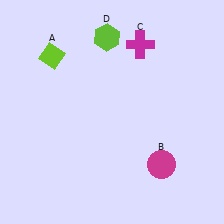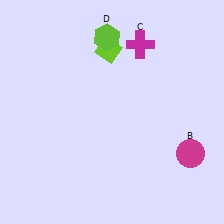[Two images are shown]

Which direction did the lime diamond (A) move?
The lime diamond (A) moved right.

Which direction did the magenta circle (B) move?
The magenta circle (B) moved right.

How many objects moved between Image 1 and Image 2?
2 objects moved between the two images.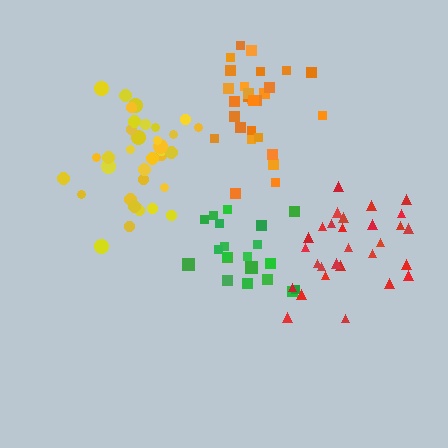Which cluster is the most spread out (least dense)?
Green.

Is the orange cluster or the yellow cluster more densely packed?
Yellow.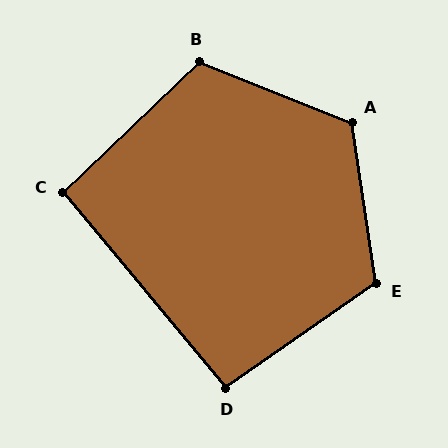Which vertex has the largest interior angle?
A, at approximately 120 degrees.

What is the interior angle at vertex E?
Approximately 116 degrees (obtuse).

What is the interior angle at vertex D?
Approximately 95 degrees (obtuse).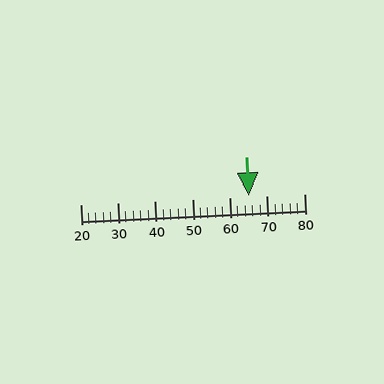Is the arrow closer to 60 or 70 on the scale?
The arrow is closer to 70.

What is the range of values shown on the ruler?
The ruler shows values from 20 to 80.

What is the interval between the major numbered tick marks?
The major tick marks are spaced 10 units apart.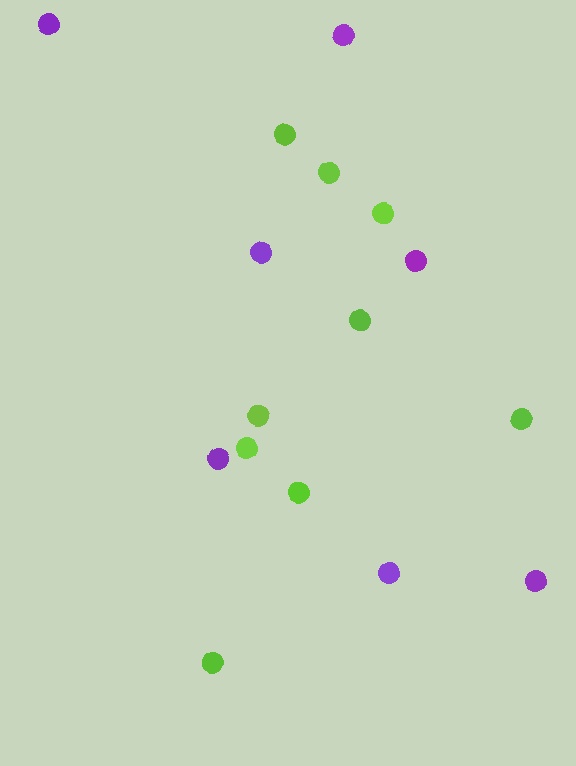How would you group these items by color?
There are 2 groups: one group of lime circles (9) and one group of purple circles (7).